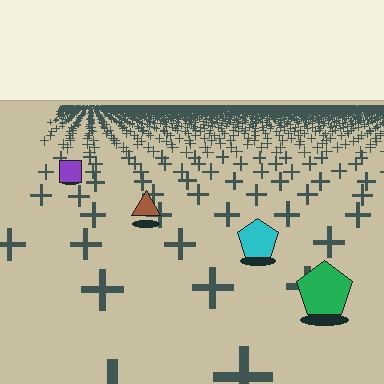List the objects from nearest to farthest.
From nearest to farthest: the green pentagon, the cyan pentagon, the brown triangle, the purple square.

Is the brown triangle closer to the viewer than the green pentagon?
No. The green pentagon is closer — you can tell from the texture gradient: the ground texture is coarser near it.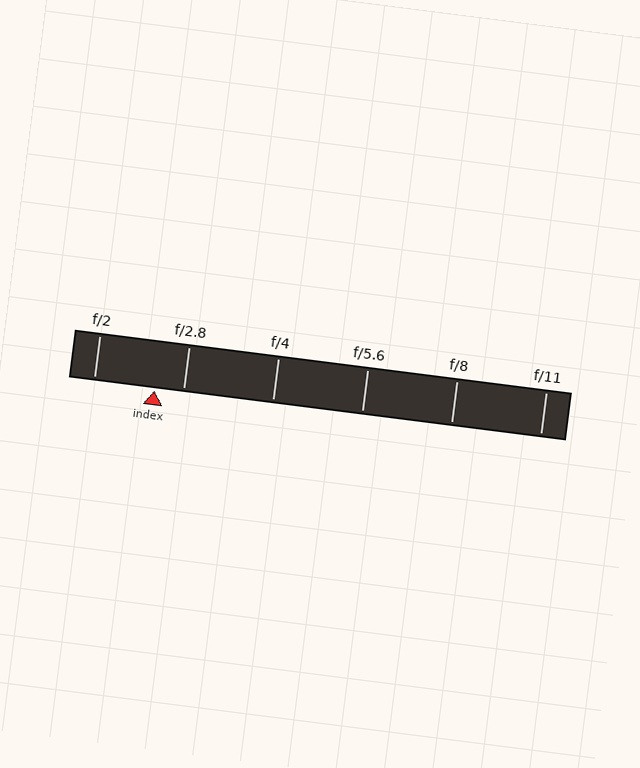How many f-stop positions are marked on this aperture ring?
There are 6 f-stop positions marked.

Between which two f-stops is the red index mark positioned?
The index mark is between f/2 and f/2.8.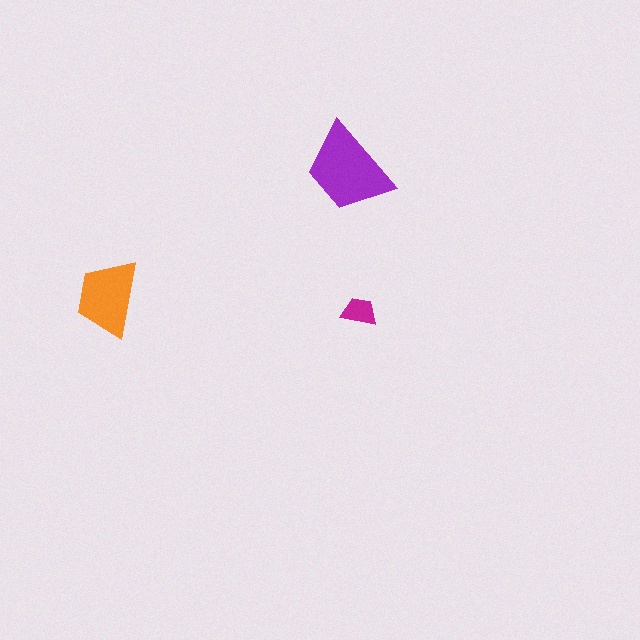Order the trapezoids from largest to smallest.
the purple one, the orange one, the magenta one.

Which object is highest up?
The purple trapezoid is topmost.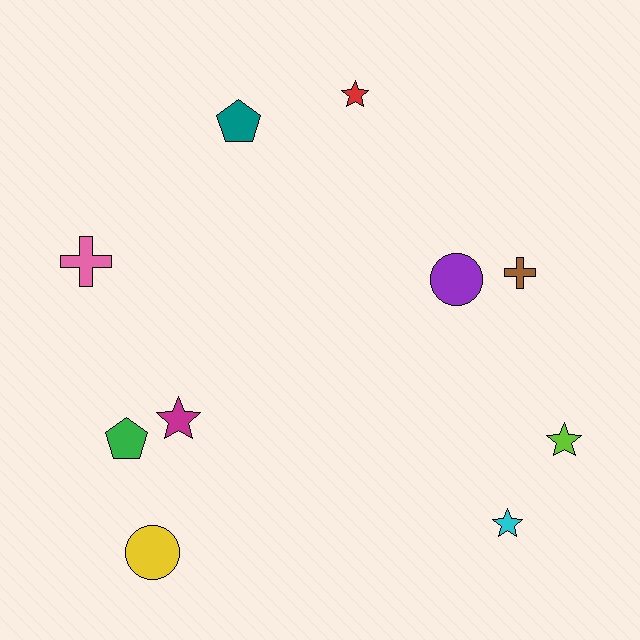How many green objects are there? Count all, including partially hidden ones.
There is 1 green object.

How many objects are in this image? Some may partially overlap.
There are 10 objects.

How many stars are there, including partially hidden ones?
There are 4 stars.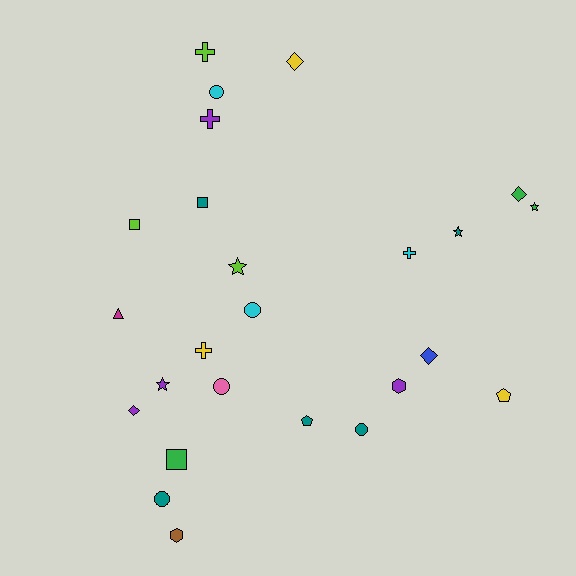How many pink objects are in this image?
There is 1 pink object.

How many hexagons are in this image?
There are 2 hexagons.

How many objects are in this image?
There are 25 objects.